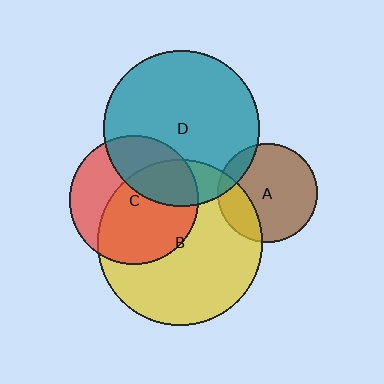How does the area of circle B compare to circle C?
Approximately 1.6 times.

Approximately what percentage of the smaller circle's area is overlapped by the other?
Approximately 10%.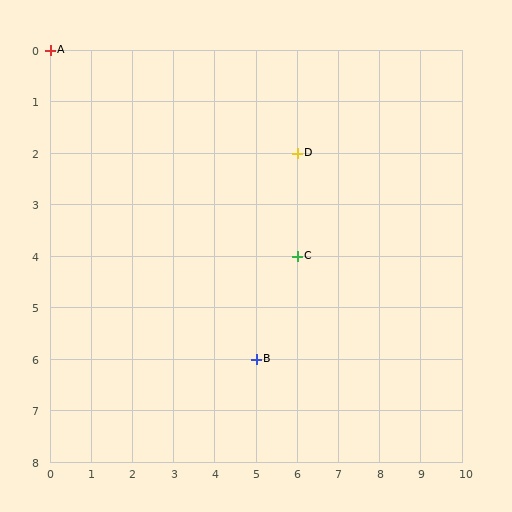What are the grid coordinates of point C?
Point C is at grid coordinates (6, 4).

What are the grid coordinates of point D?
Point D is at grid coordinates (6, 2).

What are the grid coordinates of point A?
Point A is at grid coordinates (0, 0).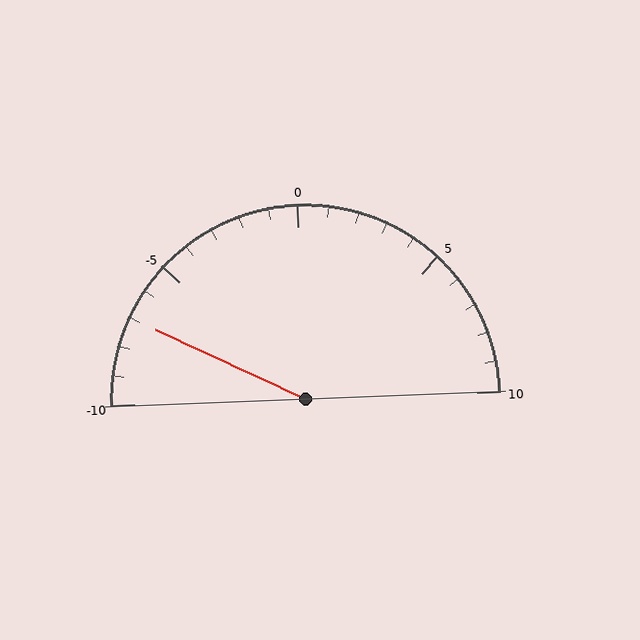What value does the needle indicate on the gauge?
The needle indicates approximately -7.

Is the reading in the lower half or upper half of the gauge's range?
The reading is in the lower half of the range (-10 to 10).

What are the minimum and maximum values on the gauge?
The gauge ranges from -10 to 10.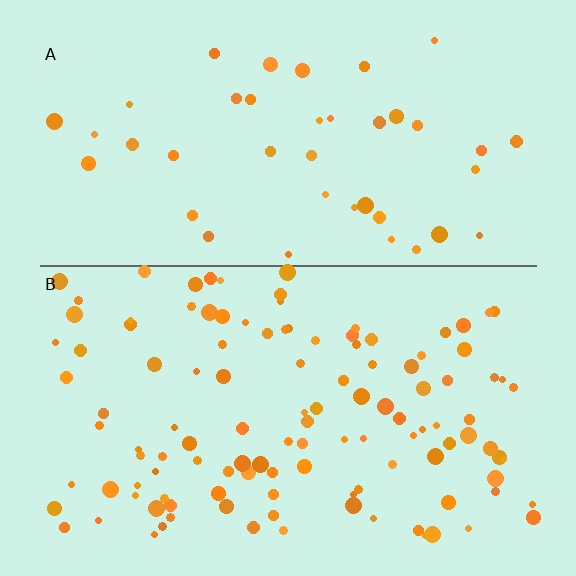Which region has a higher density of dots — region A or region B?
B (the bottom).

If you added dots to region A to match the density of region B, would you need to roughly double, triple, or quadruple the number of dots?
Approximately triple.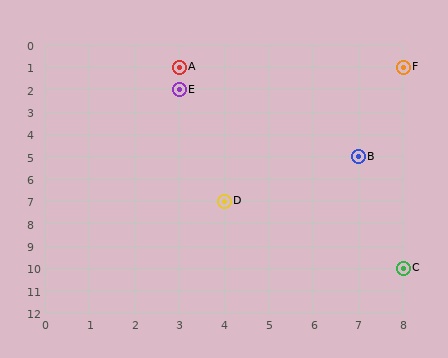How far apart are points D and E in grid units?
Points D and E are 1 column and 5 rows apart (about 5.1 grid units diagonally).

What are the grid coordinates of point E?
Point E is at grid coordinates (3, 2).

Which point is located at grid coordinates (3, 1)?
Point A is at (3, 1).